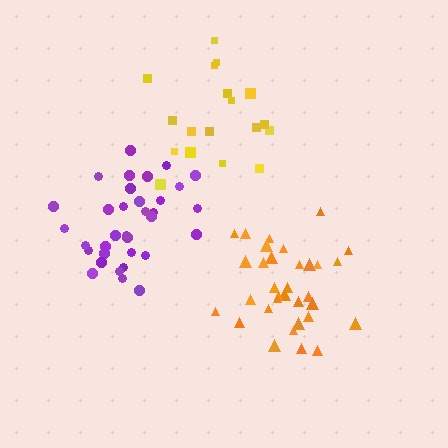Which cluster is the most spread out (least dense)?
Yellow.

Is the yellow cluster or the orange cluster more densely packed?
Orange.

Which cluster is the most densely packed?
Orange.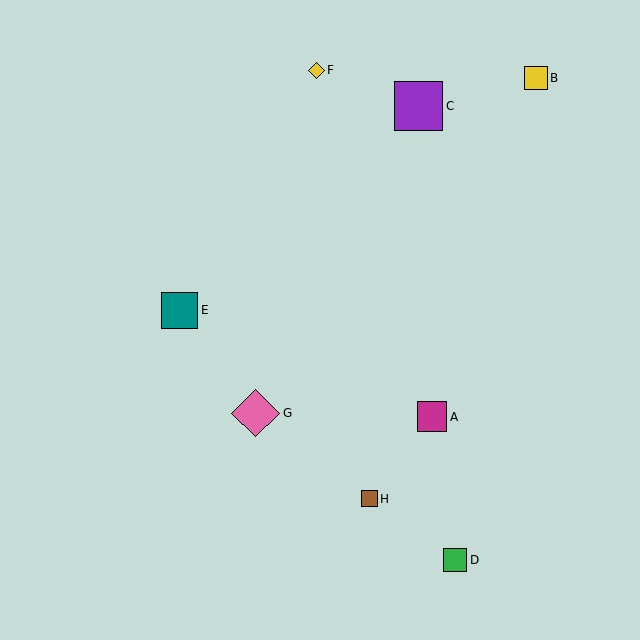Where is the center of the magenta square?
The center of the magenta square is at (432, 417).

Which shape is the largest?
The purple square (labeled C) is the largest.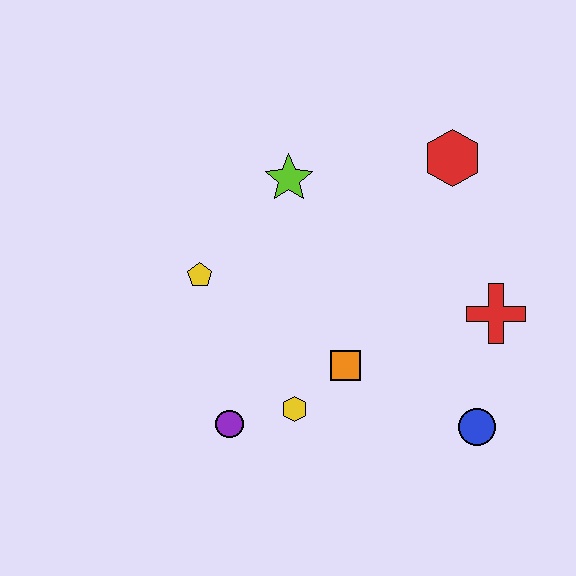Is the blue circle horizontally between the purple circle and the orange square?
No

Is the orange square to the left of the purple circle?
No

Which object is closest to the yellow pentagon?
The lime star is closest to the yellow pentagon.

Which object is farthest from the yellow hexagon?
The red hexagon is farthest from the yellow hexagon.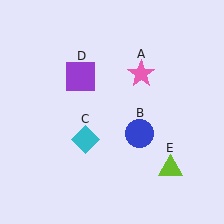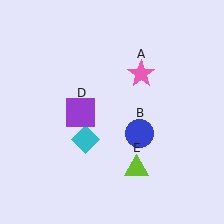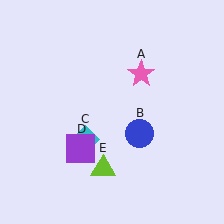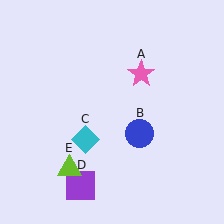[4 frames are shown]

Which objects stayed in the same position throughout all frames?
Pink star (object A) and blue circle (object B) and cyan diamond (object C) remained stationary.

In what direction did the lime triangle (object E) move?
The lime triangle (object E) moved left.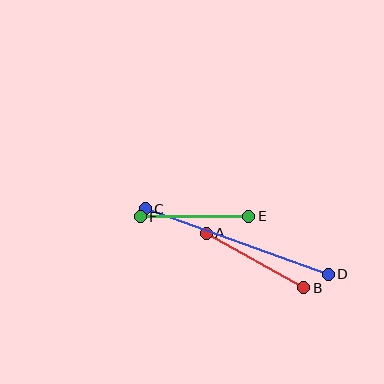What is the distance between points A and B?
The distance is approximately 112 pixels.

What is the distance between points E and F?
The distance is approximately 109 pixels.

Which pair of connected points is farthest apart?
Points C and D are farthest apart.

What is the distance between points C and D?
The distance is approximately 194 pixels.